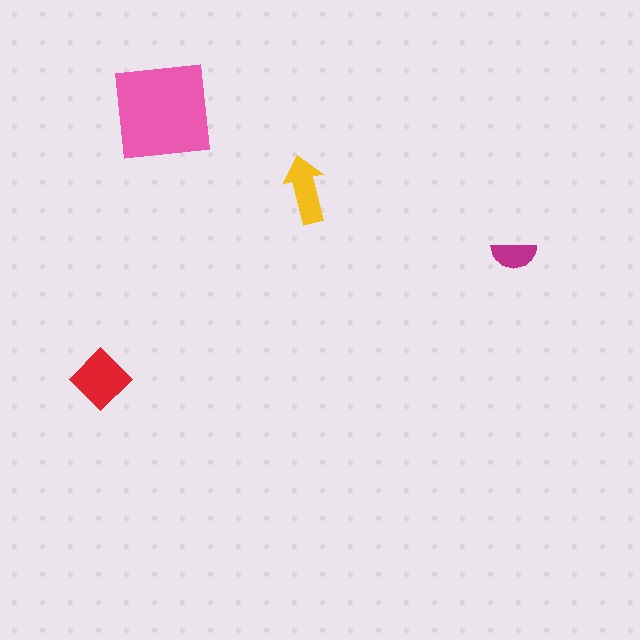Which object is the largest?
The pink square.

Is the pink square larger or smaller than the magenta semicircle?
Larger.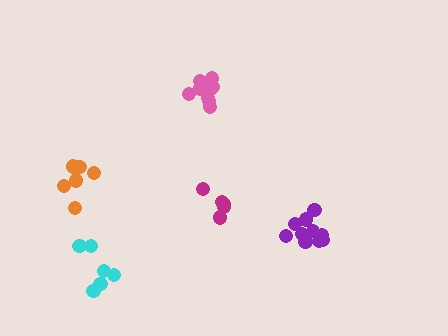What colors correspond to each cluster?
The clusters are colored: magenta, orange, purple, cyan, pink.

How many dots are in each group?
Group 1: 5 dots, Group 2: 6 dots, Group 3: 10 dots, Group 4: 6 dots, Group 5: 9 dots (36 total).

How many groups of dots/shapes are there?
There are 5 groups.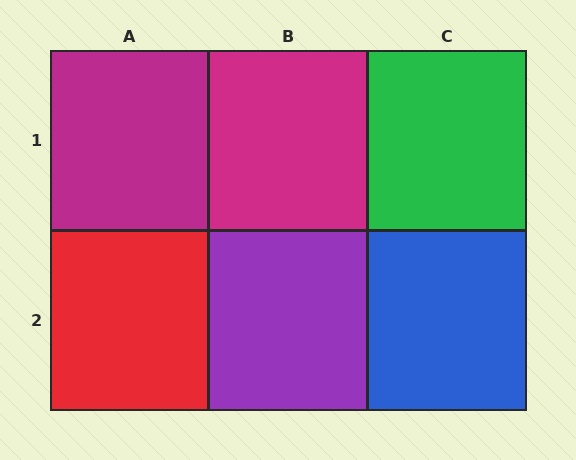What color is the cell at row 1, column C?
Green.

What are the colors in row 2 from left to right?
Red, purple, blue.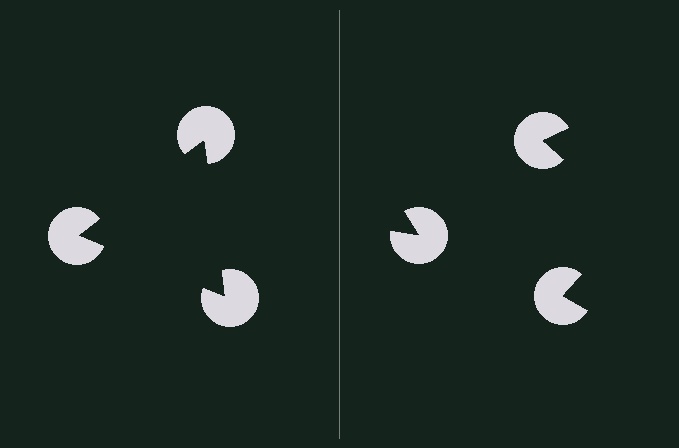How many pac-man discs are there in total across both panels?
6 — 3 on each side.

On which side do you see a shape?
An illusory triangle appears on the left side. On the right side the wedge cuts are rotated, so no coherent shape forms.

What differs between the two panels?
The pac-man discs are positioned identically on both sides; only the wedge orientations differ. On the left they align to a triangle; on the right they are misaligned.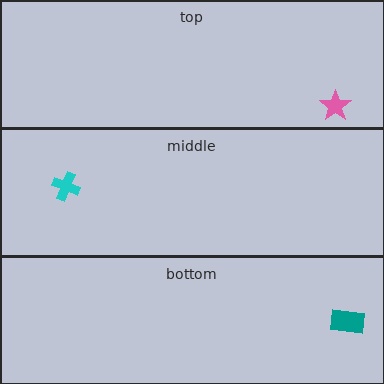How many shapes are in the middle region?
1.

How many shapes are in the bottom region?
1.